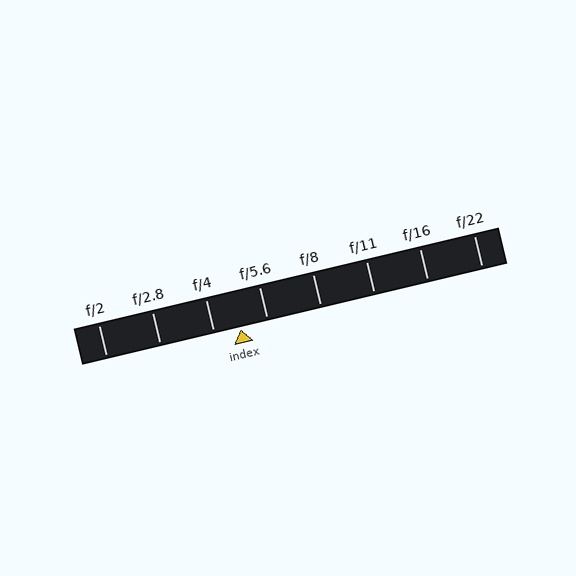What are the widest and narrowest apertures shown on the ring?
The widest aperture shown is f/2 and the narrowest is f/22.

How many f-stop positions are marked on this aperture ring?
There are 8 f-stop positions marked.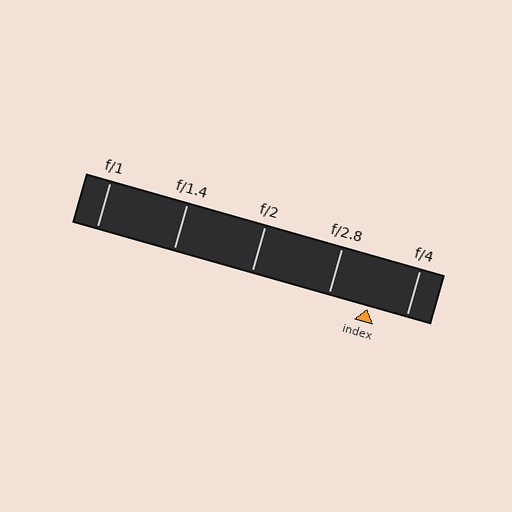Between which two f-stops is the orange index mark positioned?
The index mark is between f/2.8 and f/4.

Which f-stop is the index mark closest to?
The index mark is closest to f/4.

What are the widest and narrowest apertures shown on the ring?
The widest aperture shown is f/1 and the narrowest is f/4.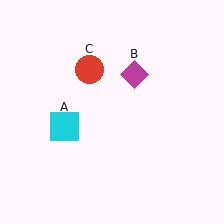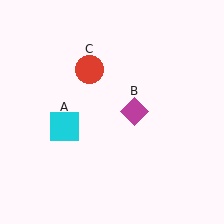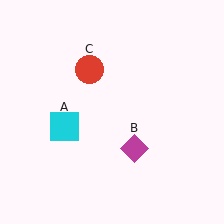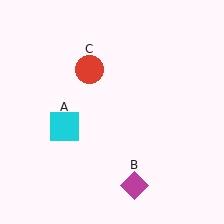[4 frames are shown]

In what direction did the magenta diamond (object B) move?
The magenta diamond (object B) moved down.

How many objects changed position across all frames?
1 object changed position: magenta diamond (object B).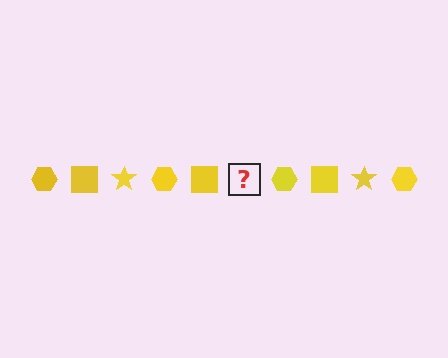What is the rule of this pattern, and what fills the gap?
The rule is that the pattern cycles through hexagon, square, star shapes in yellow. The gap should be filled with a yellow star.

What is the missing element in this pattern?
The missing element is a yellow star.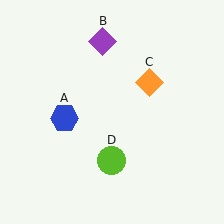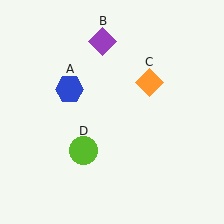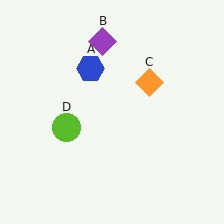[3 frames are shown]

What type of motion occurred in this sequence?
The blue hexagon (object A), lime circle (object D) rotated clockwise around the center of the scene.